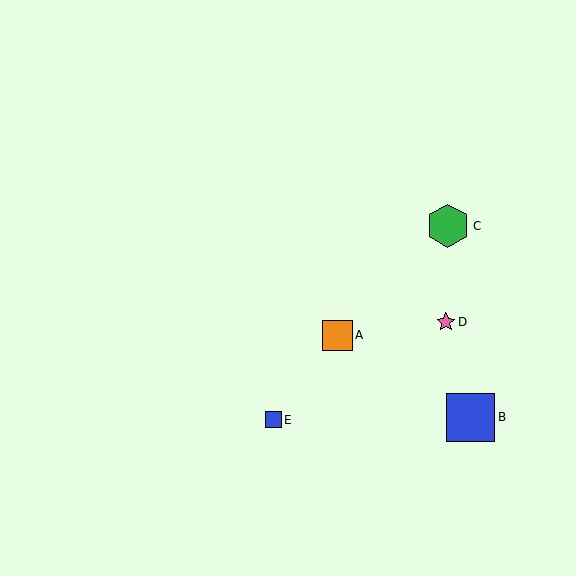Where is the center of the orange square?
The center of the orange square is at (338, 335).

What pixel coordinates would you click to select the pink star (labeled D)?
Click at (446, 322) to select the pink star D.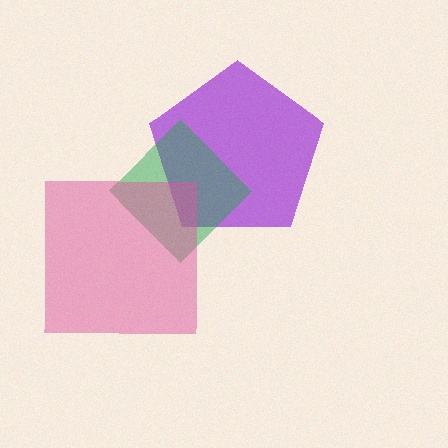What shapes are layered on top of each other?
The layered shapes are: a purple pentagon, a green diamond, a pink square.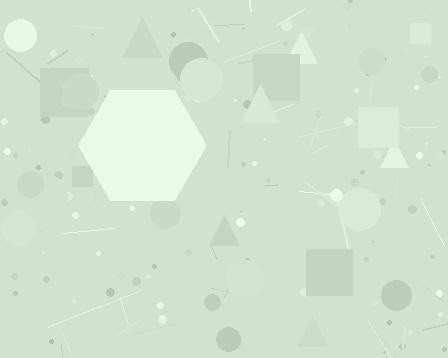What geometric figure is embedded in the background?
A hexagon is embedded in the background.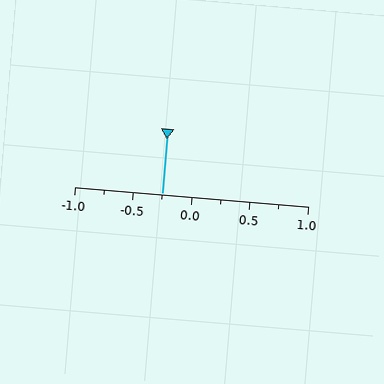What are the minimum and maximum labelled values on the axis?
The axis runs from -1.0 to 1.0.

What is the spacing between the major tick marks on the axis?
The major ticks are spaced 0.5 apart.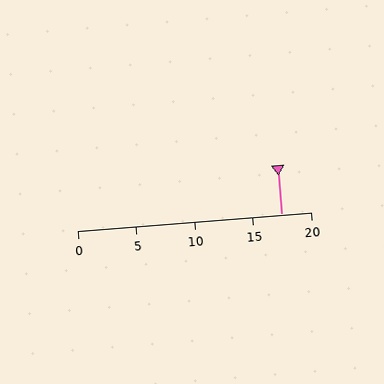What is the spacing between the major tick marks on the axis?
The major ticks are spaced 5 apart.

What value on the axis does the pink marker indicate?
The marker indicates approximately 17.5.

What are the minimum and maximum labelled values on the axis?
The axis runs from 0 to 20.